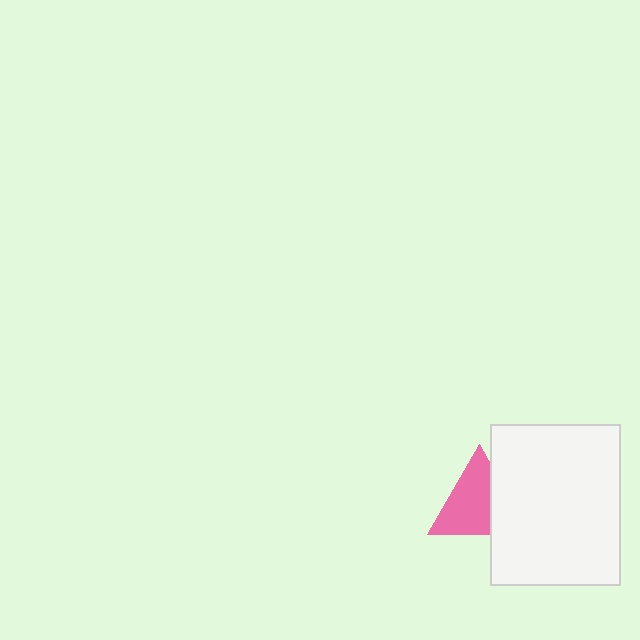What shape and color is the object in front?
The object in front is a white rectangle.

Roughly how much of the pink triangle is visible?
Most of it is visible (roughly 68%).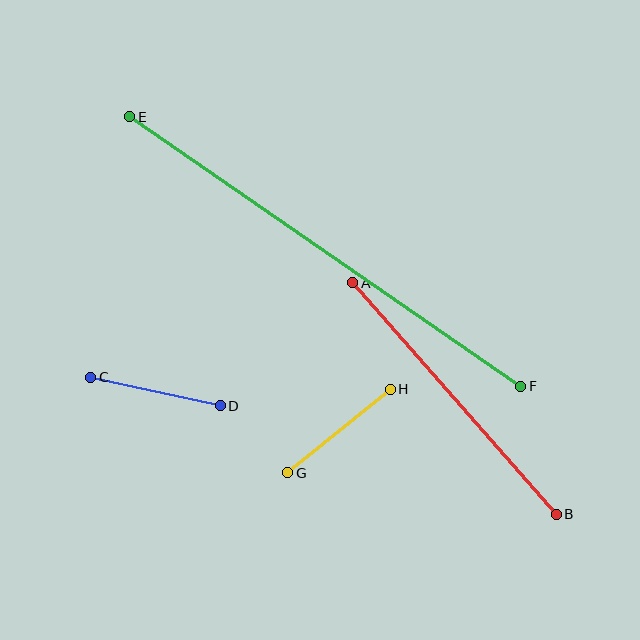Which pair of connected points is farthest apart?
Points E and F are farthest apart.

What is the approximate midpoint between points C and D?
The midpoint is at approximately (156, 392) pixels.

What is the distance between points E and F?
The distance is approximately 475 pixels.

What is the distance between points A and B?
The distance is approximately 308 pixels.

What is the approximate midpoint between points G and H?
The midpoint is at approximately (339, 431) pixels.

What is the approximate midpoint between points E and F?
The midpoint is at approximately (325, 252) pixels.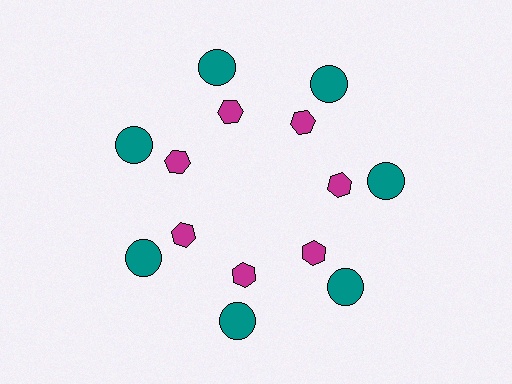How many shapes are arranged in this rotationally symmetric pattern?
There are 14 shapes, arranged in 7 groups of 2.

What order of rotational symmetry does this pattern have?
This pattern has 7-fold rotational symmetry.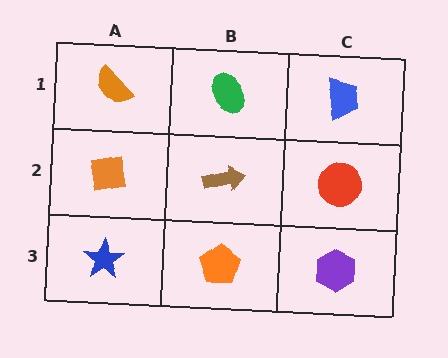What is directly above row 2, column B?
A green ellipse.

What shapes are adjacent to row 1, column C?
A red circle (row 2, column C), a green ellipse (row 1, column B).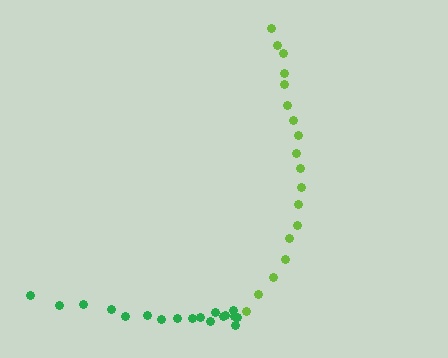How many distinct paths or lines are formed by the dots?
There are 2 distinct paths.